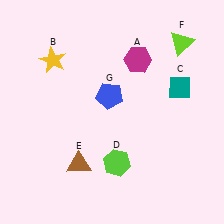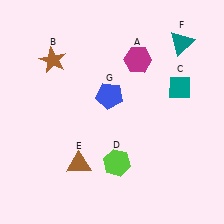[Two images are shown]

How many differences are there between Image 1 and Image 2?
There are 2 differences between the two images.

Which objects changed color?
B changed from yellow to brown. F changed from lime to teal.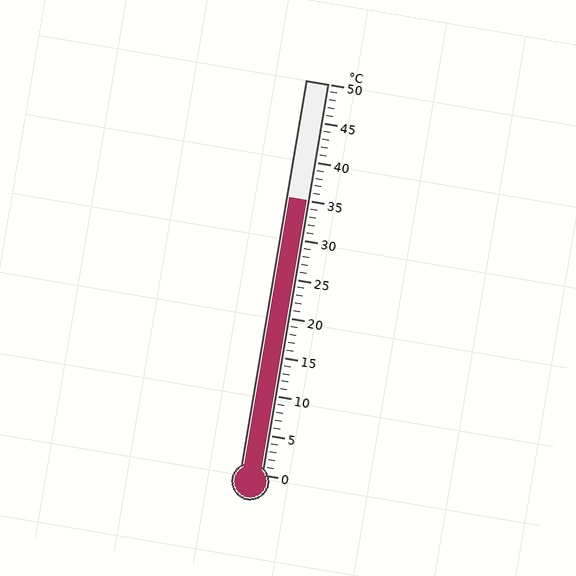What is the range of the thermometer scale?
The thermometer scale ranges from 0°C to 50°C.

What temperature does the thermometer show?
The thermometer shows approximately 35°C.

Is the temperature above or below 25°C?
The temperature is above 25°C.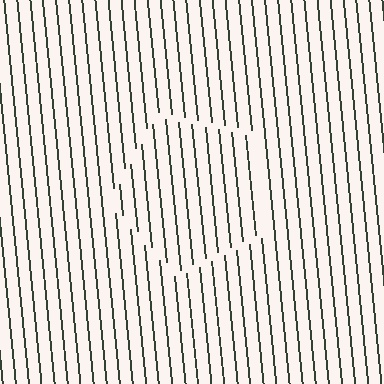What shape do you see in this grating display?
An illusory pentagon. The interior of the shape contains the same grating, shifted by half a period — the contour is defined by the phase discontinuity where line-ends from the inner and outer gratings abut.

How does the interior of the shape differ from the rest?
The interior of the shape contains the same grating, shifted by half a period — the contour is defined by the phase discontinuity where line-ends from the inner and outer gratings abut.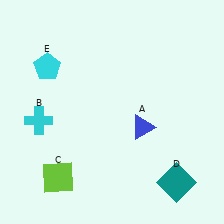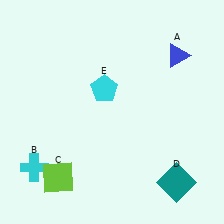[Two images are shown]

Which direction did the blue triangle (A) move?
The blue triangle (A) moved up.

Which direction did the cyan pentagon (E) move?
The cyan pentagon (E) moved right.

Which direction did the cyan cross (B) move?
The cyan cross (B) moved down.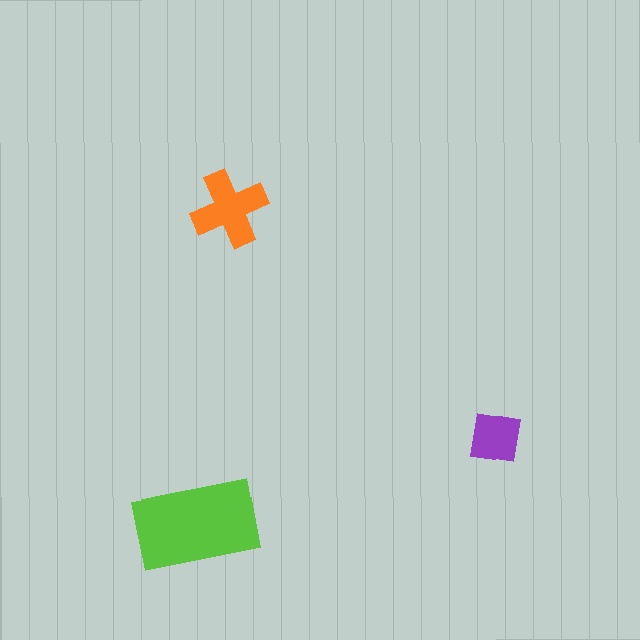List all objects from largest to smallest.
The lime rectangle, the orange cross, the purple square.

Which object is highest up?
The orange cross is topmost.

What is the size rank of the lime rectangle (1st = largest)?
1st.